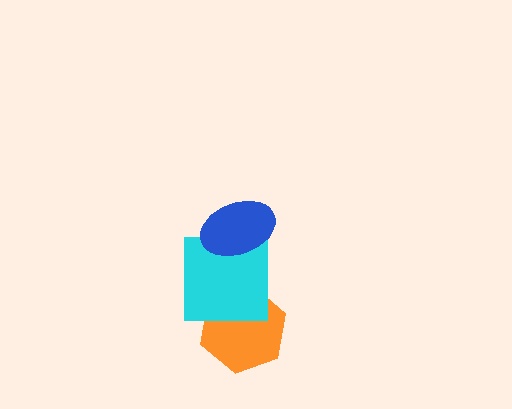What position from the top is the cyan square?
The cyan square is 2nd from the top.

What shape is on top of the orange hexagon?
The cyan square is on top of the orange hexagon.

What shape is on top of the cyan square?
The blue ellipse is on top of the cyan square.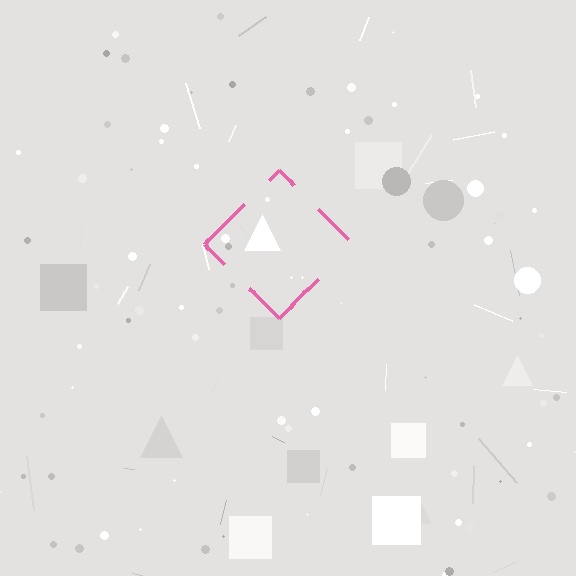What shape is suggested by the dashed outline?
The dashed outline suggests a diamond.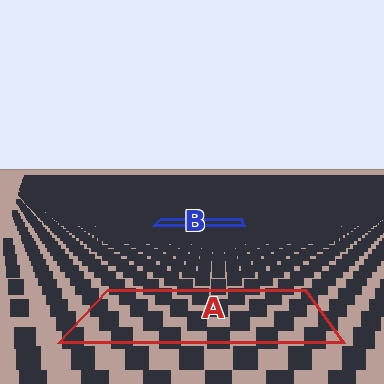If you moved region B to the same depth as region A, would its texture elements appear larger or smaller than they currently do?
They would appear larger. At a closer depth, the same texture elements are projected at a bigger on-screen size.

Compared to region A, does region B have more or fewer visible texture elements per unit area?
Region B has more texture elements per unit area — they are packed more densely because it is farther away.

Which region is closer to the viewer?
Region A is closer. The texture elements there are larger and more spread out.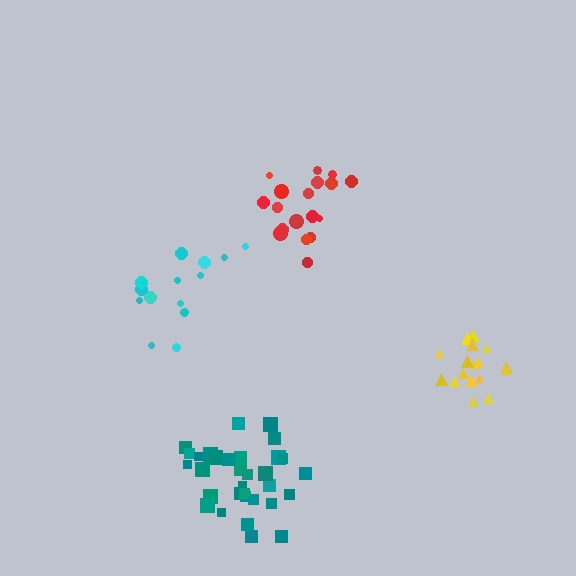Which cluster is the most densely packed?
Yellow.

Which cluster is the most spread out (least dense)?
Cyan.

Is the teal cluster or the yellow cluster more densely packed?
Yellow.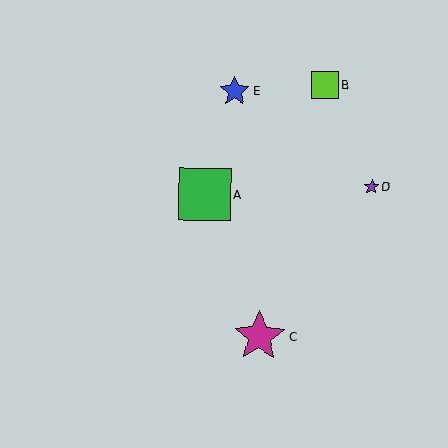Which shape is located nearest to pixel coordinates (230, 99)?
The blue star (labeled E) at (234, 91) is nearest to that location.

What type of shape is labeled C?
Shape C is a magenta star.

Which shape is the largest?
The green square (labeled A) is the largest.